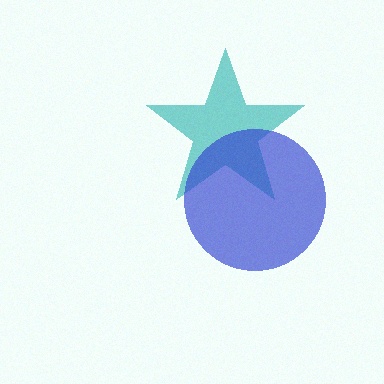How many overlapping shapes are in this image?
There are 2 overlapping shapes in the image.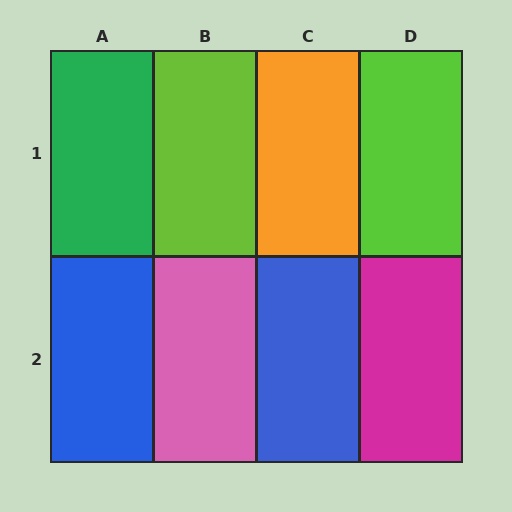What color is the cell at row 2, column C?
Blue.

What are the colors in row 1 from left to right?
Green, lime, orange, lime.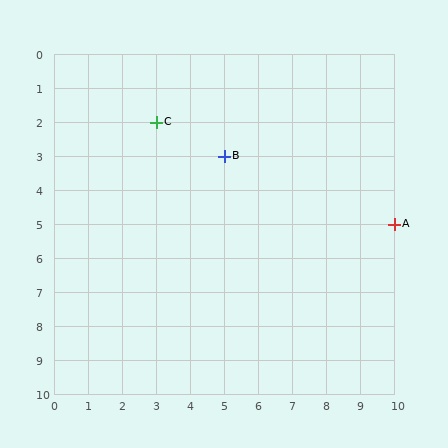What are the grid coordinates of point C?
Point C is at grid coordinates (3, 2).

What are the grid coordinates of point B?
Point B is at grid coordinates (5, 3).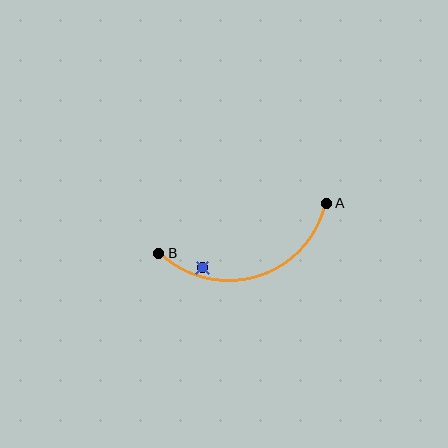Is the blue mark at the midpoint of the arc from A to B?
No — the blue mark does not lie on the arc at all. It sits slightly inside the curve.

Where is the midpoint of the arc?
The arc midpoint is the point on the curve farthest from the straight line joining A and B. It sits below that line.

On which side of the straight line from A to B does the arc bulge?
The arc bulges below the straight line connecting A and B.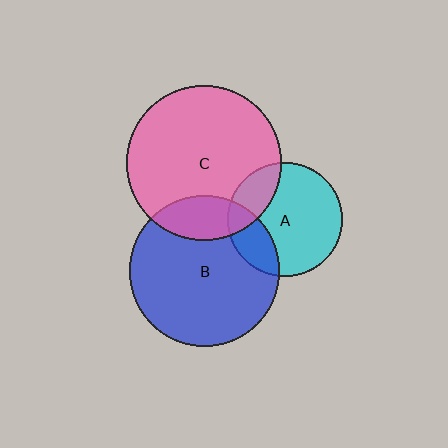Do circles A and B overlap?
Yes.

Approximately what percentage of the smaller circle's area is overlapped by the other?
Approximately 25%.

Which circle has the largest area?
Circle C (pink).